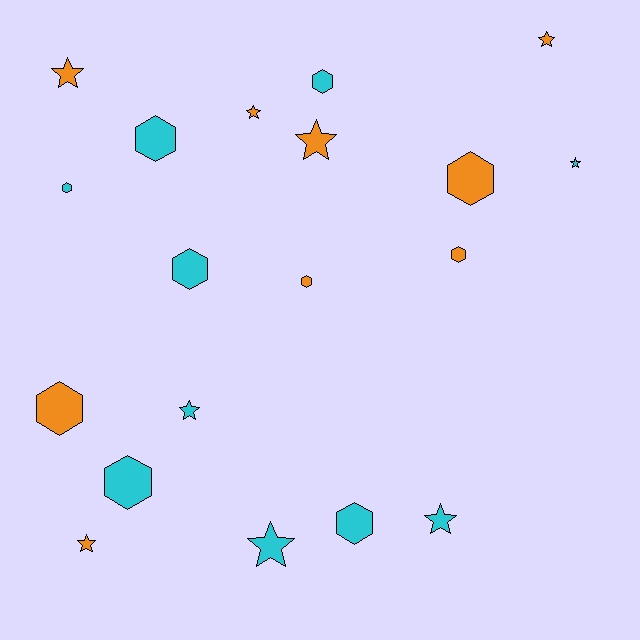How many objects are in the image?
There are 19 objects.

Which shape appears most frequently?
Hexagon, with 10 objects.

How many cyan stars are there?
There are 4 cyan stars.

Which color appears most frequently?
Cyan, with 10 objects.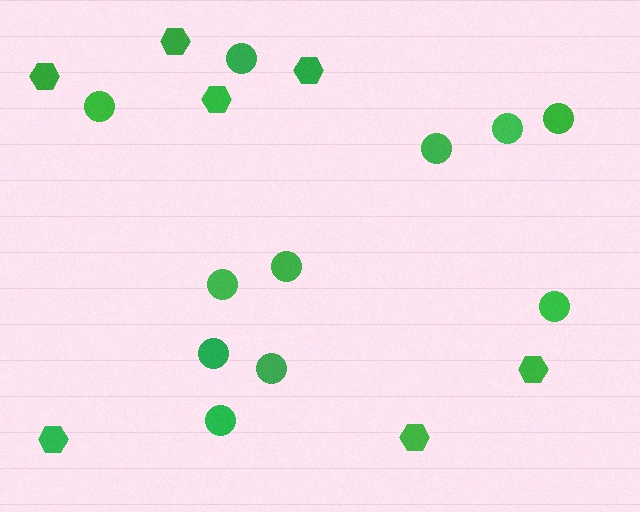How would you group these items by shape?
There are 2 groups: one group of hexagons (7) and one group of circles (11).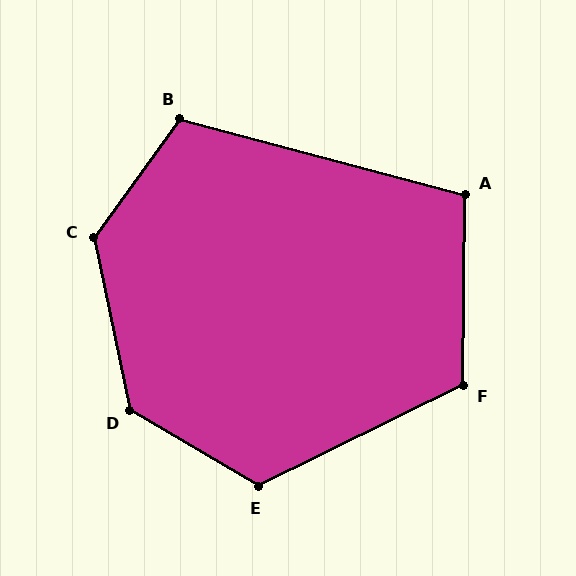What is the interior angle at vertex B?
Approximately 111 degrees (obtuse).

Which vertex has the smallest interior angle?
A, at approximately 104 degrees.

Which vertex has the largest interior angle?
C, at approximately 132 degrees.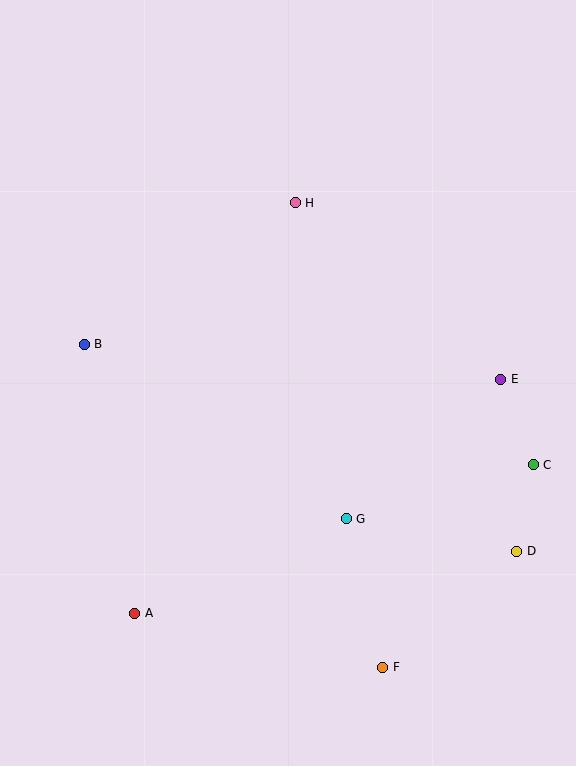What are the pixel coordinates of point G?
Point G is at (346, 519).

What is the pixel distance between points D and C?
The distance between D and C is 89 pixels.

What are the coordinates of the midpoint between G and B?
The midpoint between G and B is at (215, 432).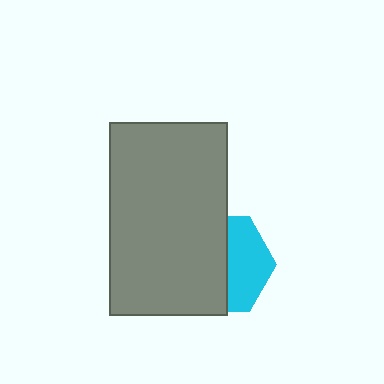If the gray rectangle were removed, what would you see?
You would see the complete cyan hexagon.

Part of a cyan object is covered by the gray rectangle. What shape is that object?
It is a hexagon.